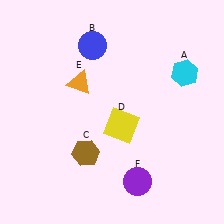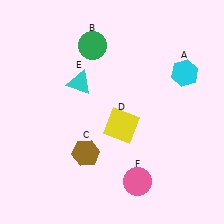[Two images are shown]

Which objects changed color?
B changed from blue to green. E changed from orange to cyan. F changed from purple to pink.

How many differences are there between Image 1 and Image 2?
There are 3 differences between the two images.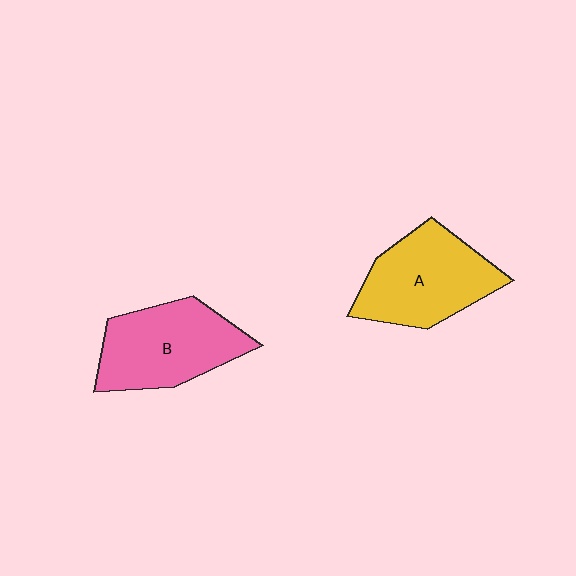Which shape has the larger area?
Shape A (yellow).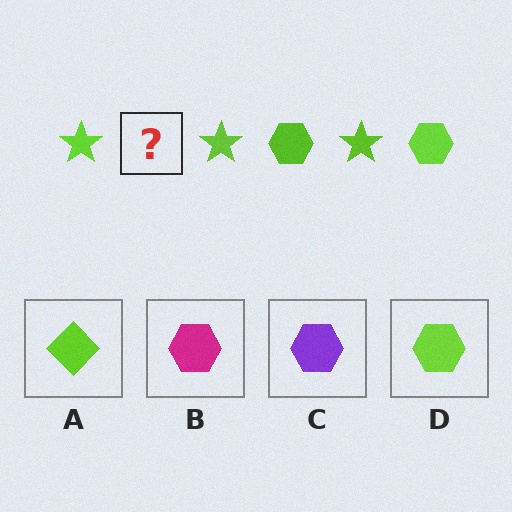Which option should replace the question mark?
Option D.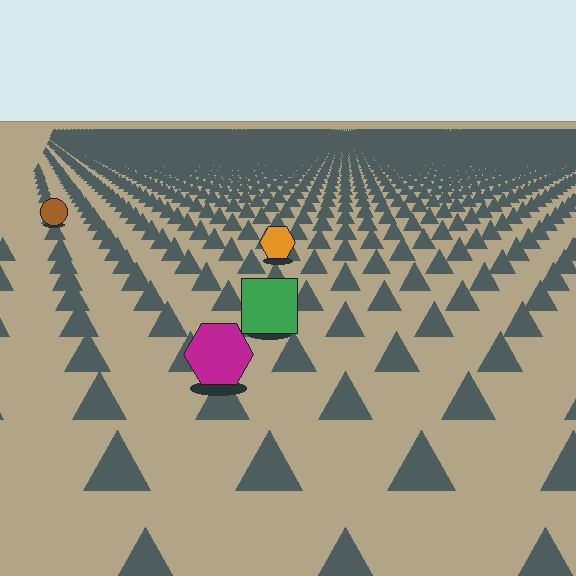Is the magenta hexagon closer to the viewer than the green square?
Yes. The magenta hexagon is closer — you can tell from the texture gradient: the ground texture is coarser near it.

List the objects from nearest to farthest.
From nearest to farthest: the magenta hexagon, the green square, the orange hexagon, the brown circle.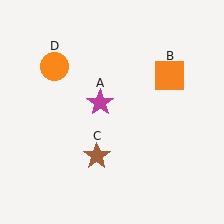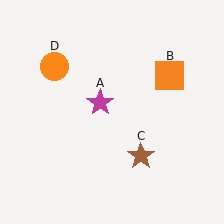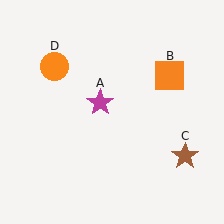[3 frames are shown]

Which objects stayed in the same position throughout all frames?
Magenta star (object A) and orange square (object B) and orange circle (object D) remained stationary.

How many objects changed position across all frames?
1 object changed position: brown star (object C).